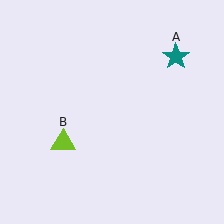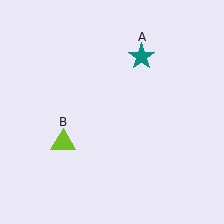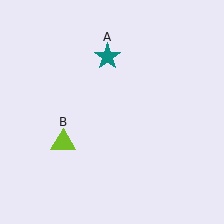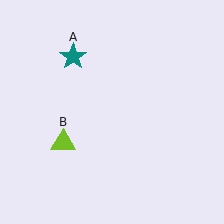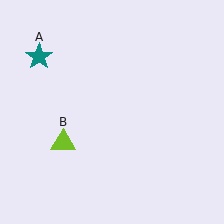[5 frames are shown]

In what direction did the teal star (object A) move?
The teal star (object A) moved left.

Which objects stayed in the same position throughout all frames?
Lime triangle (object B) remained stationary.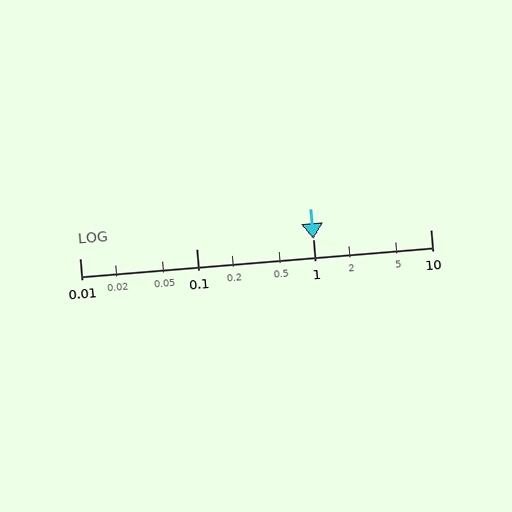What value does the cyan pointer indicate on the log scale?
The pointer indicates approximately 1.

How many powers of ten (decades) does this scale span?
The scale spans 3 decades, from 0.01 to 10.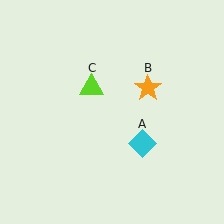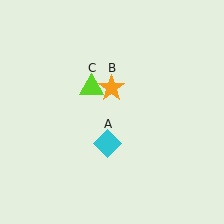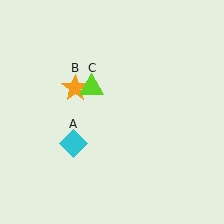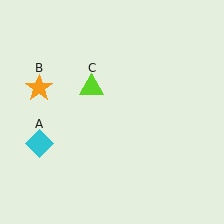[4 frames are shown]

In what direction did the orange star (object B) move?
The orange star (object B) moved left.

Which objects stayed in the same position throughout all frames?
Lime triangle (object C) remained stationary.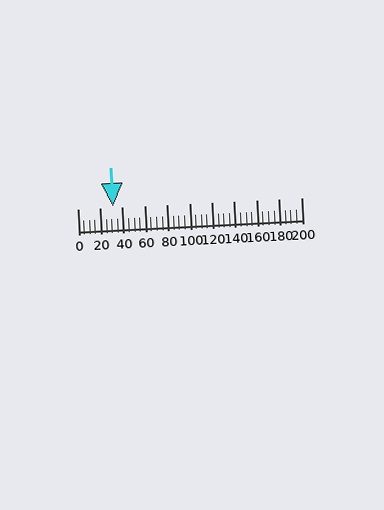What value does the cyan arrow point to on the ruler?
The cyan arrow points to approximately 31.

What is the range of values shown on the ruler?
The ruler shows values from 0 to 200.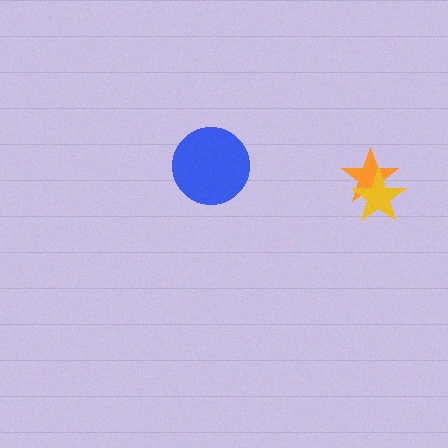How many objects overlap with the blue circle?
0 objects overlap with the blue circle.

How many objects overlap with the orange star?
1 object overlaps with the orange star.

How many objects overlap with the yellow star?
1 object overlaps with the yellow star.